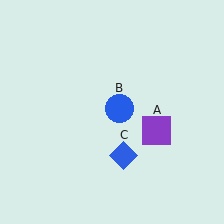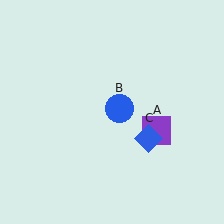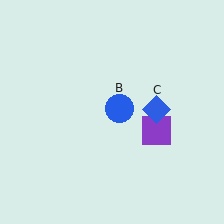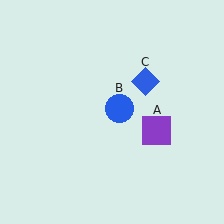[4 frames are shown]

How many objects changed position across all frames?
1 object changed position: blue diamond (object C).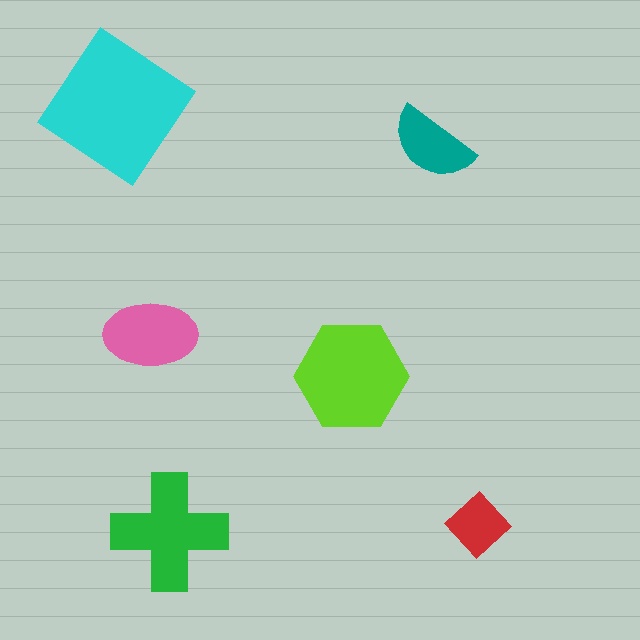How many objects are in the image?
There are 6 objects in the image.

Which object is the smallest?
The red diamond.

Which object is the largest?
The cyan diamond.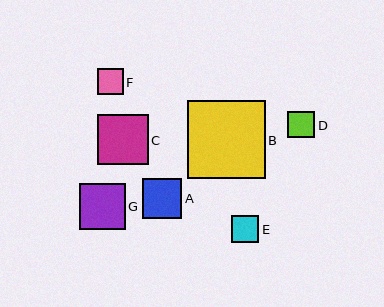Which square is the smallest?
Square F is the smallest with a size of approximately 26 pixels.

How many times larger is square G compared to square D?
Square G is approximately 1.7 times the size of square D.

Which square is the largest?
Square B is the largest with a size of approximately 78 pixels.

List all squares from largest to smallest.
From largest to smallest: B, C, G, A, E, D, F.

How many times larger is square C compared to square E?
Square C is approximately 1.9 times the size of square E.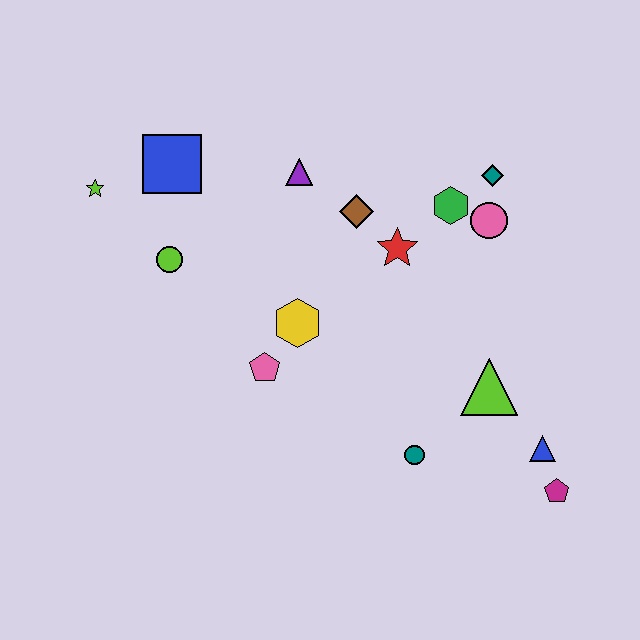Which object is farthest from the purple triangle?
The magenta pentagon is farthest from the purple triangle.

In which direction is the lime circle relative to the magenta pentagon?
The lime circle is to the left of the magenta pentagon.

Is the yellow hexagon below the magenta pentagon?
No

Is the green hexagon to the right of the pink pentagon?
Yes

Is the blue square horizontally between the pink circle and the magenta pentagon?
No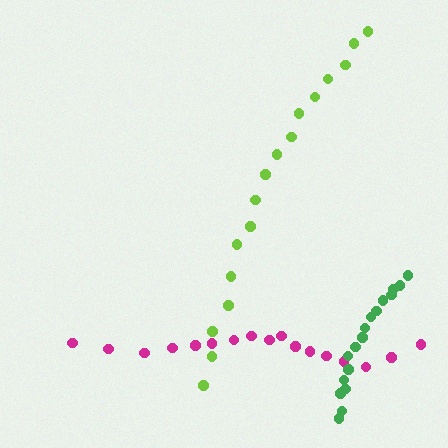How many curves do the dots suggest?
There are 3 distinct paths.